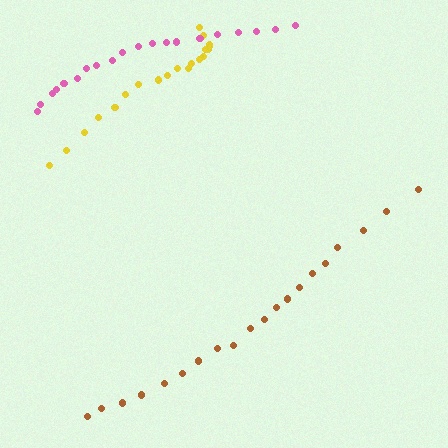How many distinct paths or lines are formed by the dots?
There are 3 distinct paths.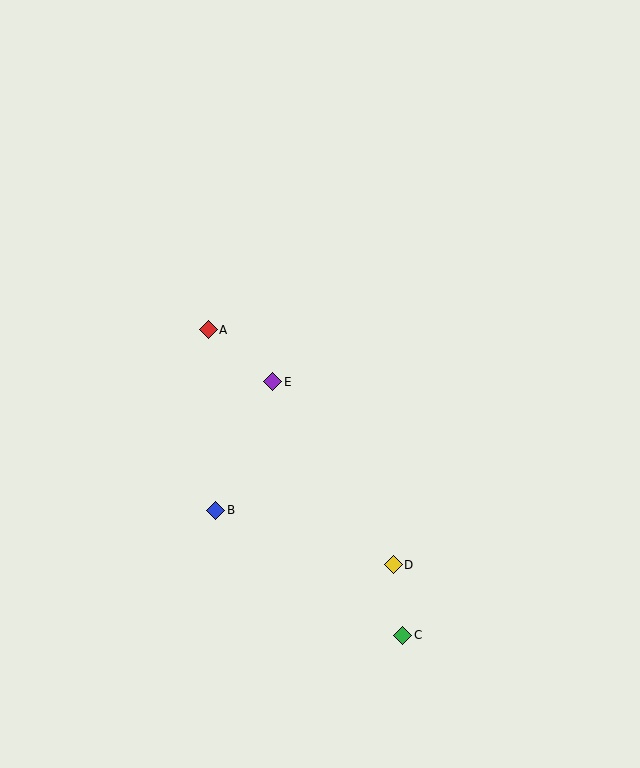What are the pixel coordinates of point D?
Point D is at (393, 565).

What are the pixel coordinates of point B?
Point B is at (216, 510).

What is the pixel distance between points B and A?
The distance between B and A is 180 pixels.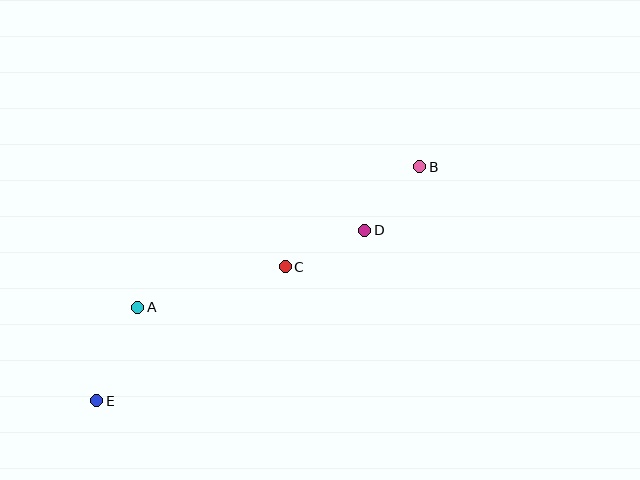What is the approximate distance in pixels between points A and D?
The distance between A and D is approximately 240 pixels.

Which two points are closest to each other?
Points B and D are closest to each other.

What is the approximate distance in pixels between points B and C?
The distance between B and C is approximately 168 pixels.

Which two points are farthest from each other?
Points B and E are farthest from each other.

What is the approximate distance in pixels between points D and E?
The distance between D and E is approximately 318 pixels.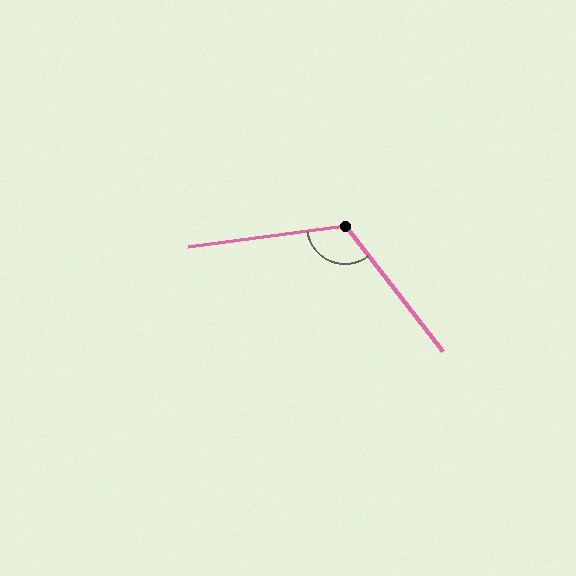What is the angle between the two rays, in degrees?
Approximately 120 degrees.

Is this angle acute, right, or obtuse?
It is obtuse.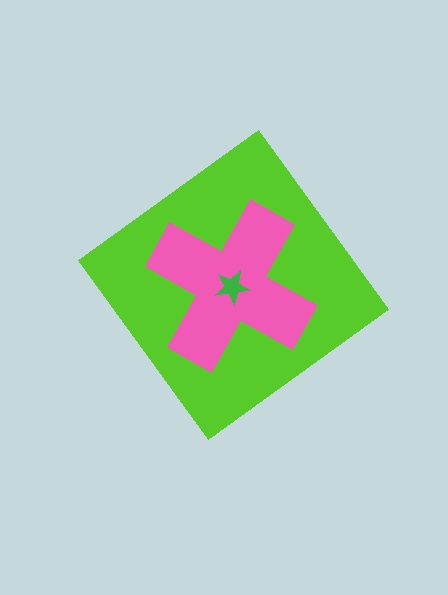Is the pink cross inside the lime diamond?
Yes.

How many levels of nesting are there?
3.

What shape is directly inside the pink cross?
The green star.